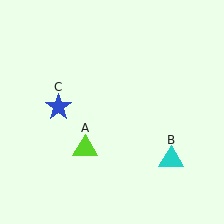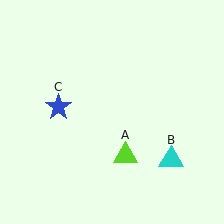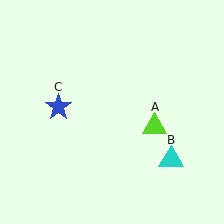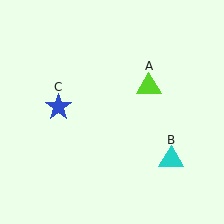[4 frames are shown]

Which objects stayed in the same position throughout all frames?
Cyan triangle (object B) and blue star (object C) remained stationary.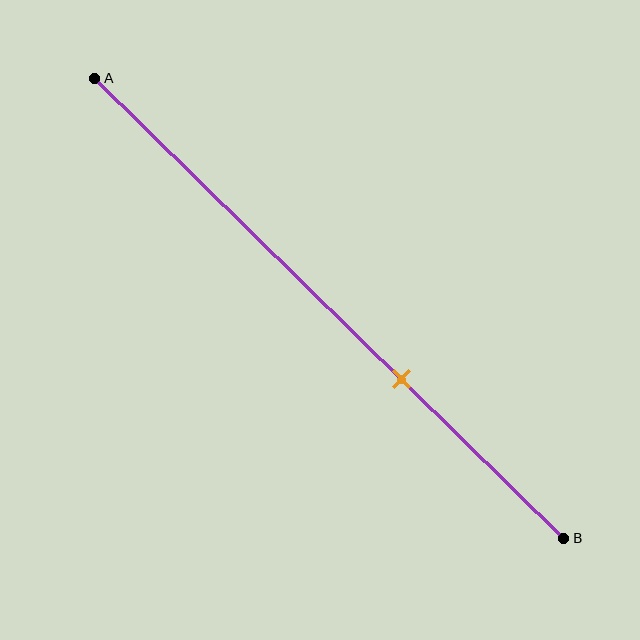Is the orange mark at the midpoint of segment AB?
No, the mark is at about 65% from A, not at the 50% midpoint.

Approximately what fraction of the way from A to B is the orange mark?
The orange mark is approximately 65% of the way from A to B.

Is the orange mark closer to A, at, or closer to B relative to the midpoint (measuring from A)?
The orange mark is closer to point B than the midpoint of segment AB.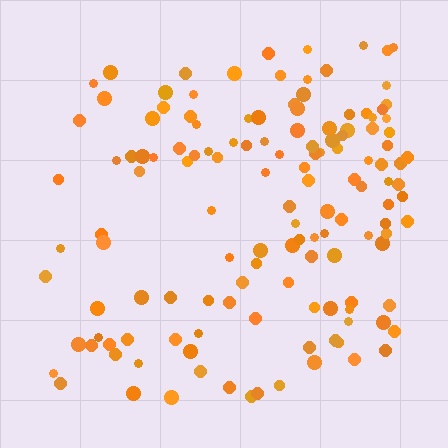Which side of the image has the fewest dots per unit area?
The left.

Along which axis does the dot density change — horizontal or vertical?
Horizontal.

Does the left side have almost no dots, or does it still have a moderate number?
Still a moderate number, just noticeably fewer than the right.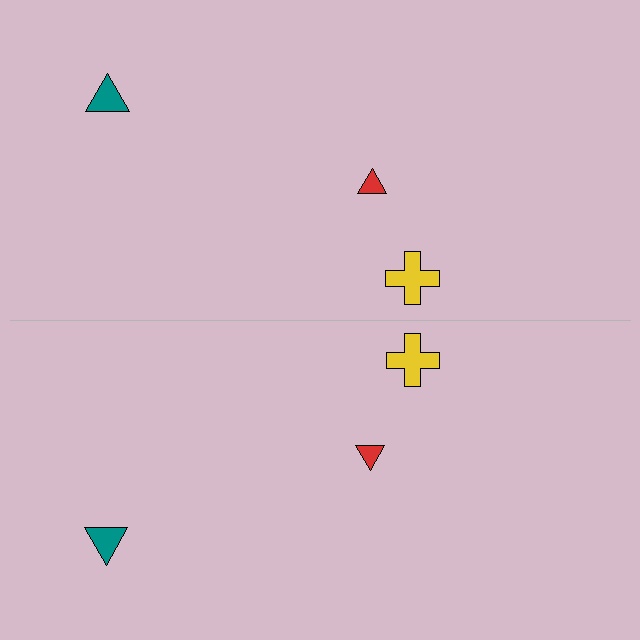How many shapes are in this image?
There are 6 shapes in this image.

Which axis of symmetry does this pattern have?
The pattern has a horizontal axis of symmetry running through the center of the image.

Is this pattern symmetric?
Yes, this pattern has bilateral (reflection) symmetry.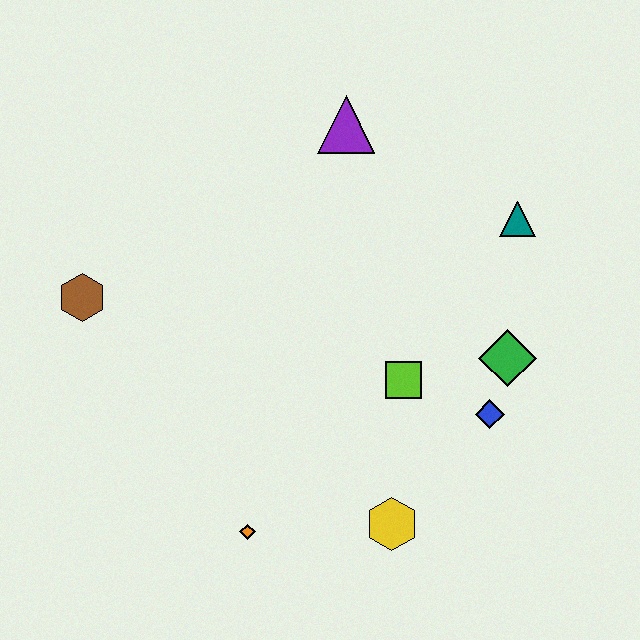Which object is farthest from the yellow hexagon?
The purple triangle is farthest from the yellow hexagon.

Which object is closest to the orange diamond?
The yellow hexagon is closest to the orange diamond.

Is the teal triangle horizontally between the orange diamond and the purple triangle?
No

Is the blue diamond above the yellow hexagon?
Yes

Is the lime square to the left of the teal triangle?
Yes